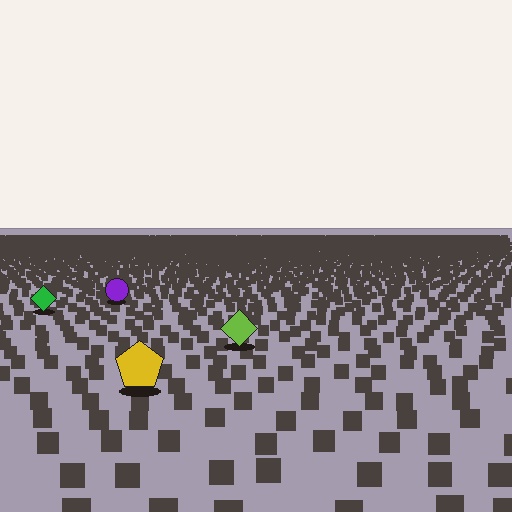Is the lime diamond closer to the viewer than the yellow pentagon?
No. The yellow pentagon is closer — you can tell from the texture gradient: the ground texture is coarser near it.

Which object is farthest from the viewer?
The purple circle is farthest from the viewer. It appears smaller and the ground texture around it is denser.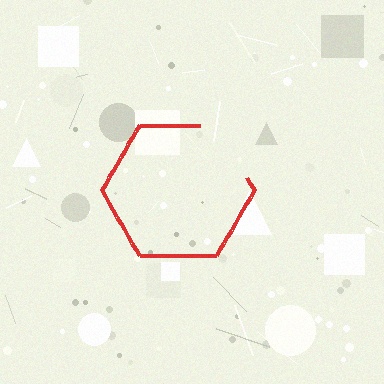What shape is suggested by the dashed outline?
The dashed outline suggests a hexagon.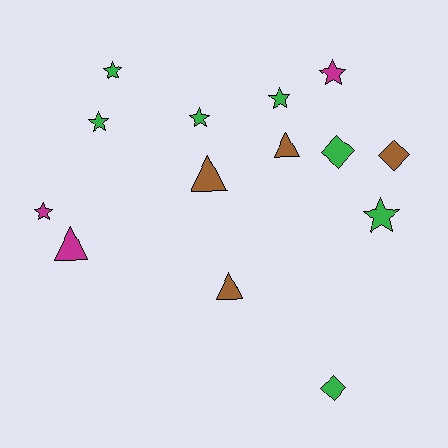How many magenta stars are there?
There are 2 magenta stars.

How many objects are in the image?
There are 14 objects.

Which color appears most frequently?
Green, with 7 objects.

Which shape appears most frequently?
Star, with 7 objects.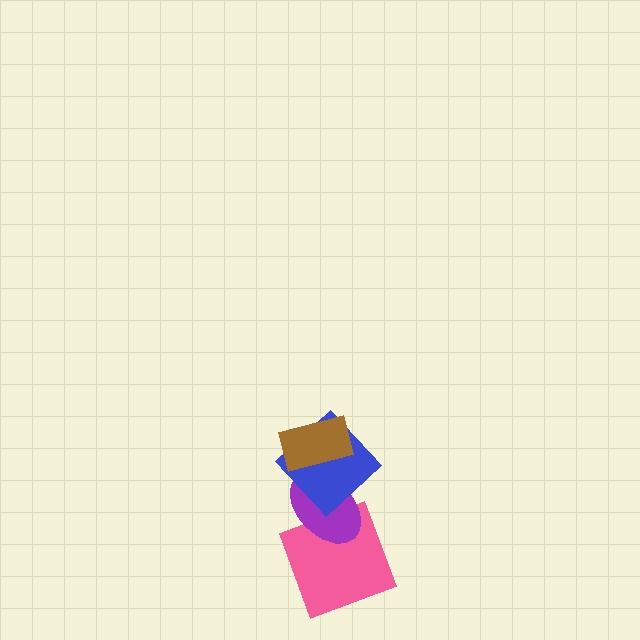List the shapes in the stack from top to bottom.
From top to bottom: the brown rectangle, the blue diamond, the purple ellipse, the pink square.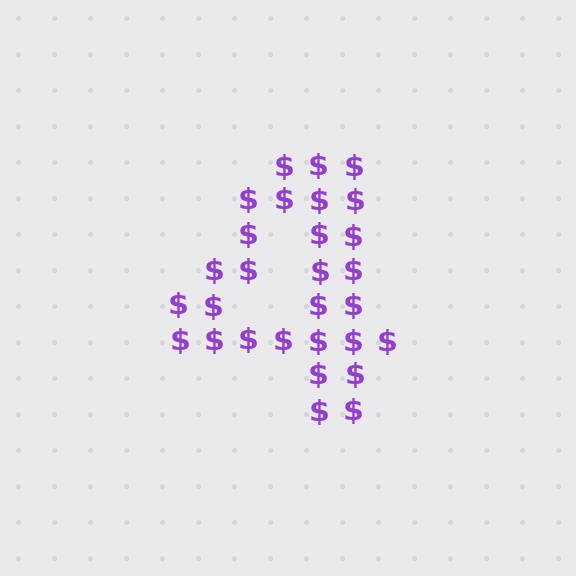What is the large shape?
The large shape is the digit 4.